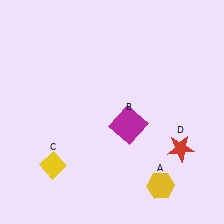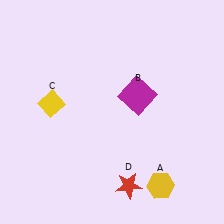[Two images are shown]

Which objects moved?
The objects that moved are: the magenta square (B), the yellow diamond (C), the red star (D).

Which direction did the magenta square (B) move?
The magenta square (B) moved up.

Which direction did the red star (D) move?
The red star (D) moved left.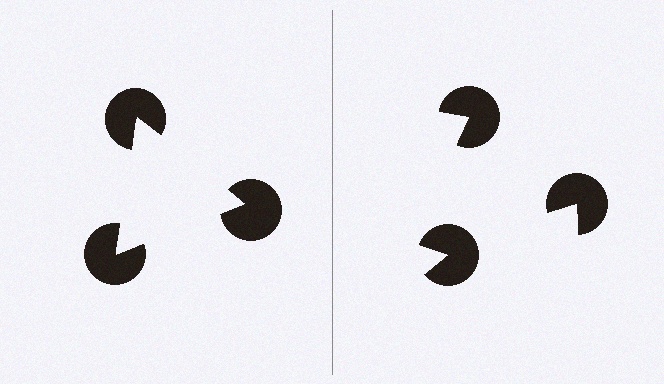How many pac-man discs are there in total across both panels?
6 — 3 on each side.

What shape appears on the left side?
An illusory triangle.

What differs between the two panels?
The pac-man discs are positioned identically on both sides; only the wedge orientations differ. On the left they align to a triangle; on the right they are misaligned.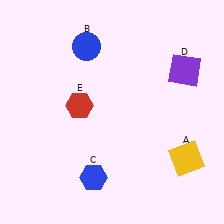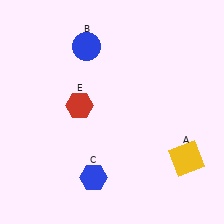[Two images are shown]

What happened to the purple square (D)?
The purple square (D) was removed in Image 2. It was in the top-right area of Image 1.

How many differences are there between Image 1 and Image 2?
There is 1 difference between the two images.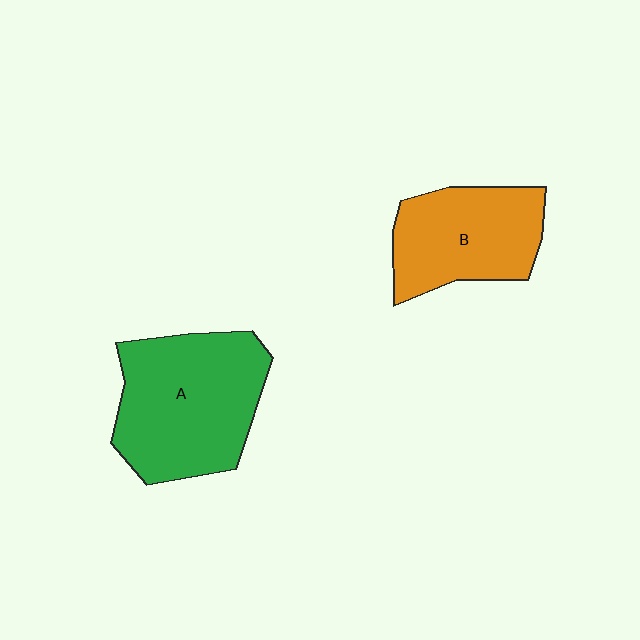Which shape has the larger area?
Shape A (green).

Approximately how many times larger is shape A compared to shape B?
Approximately 1.4 times.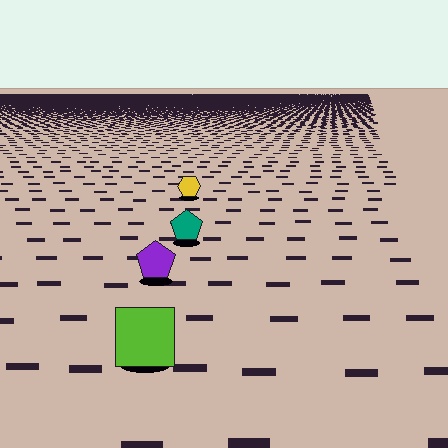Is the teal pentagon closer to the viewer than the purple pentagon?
No. The purple pentagon is closer — you can tell from the texture gradient: the ground texture is coarser near it.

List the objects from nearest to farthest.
From nearest to farthest: the lime square, the purple pentagon, the teal pentagon, the yellow hexagon.